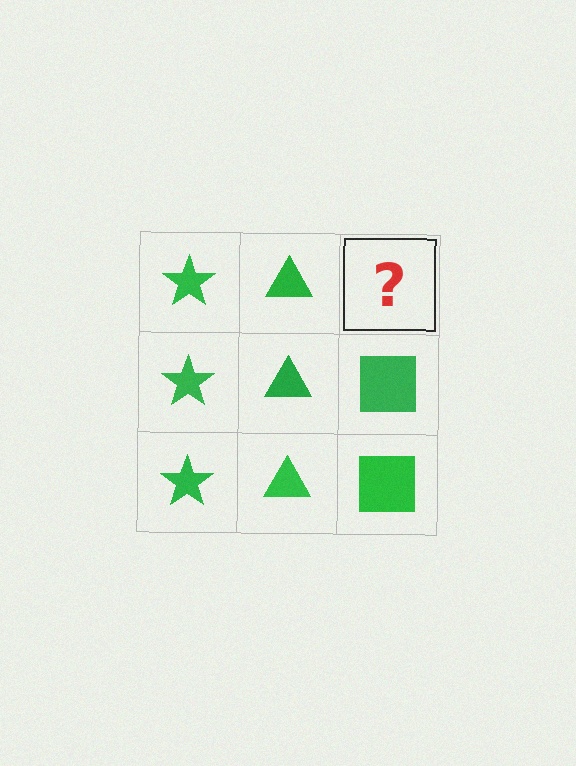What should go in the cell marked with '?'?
The missing cell should contain a green square.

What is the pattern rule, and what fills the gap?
The rule is that each column has a consistent shape. The gap should be filled with a green square.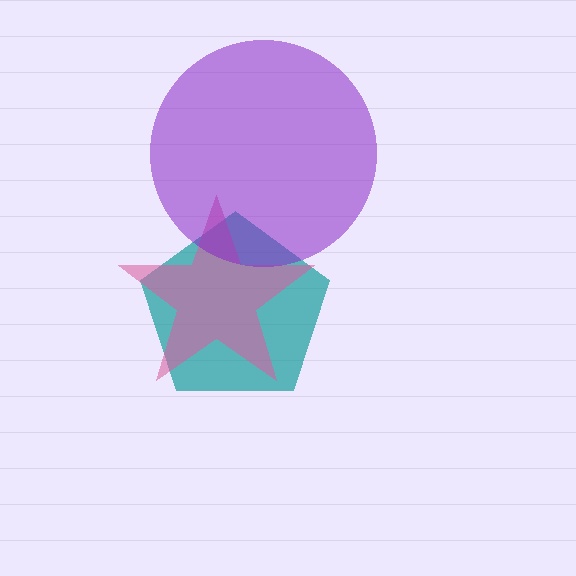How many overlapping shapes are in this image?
There are 3 overlapping shapes in the image.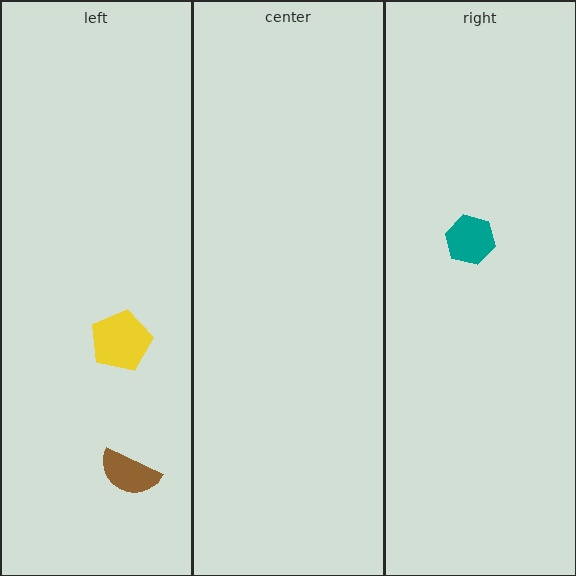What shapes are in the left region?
The brown semicircle, the yellow pentagon.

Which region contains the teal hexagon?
The right region.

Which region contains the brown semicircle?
The left region.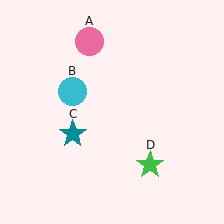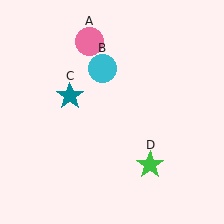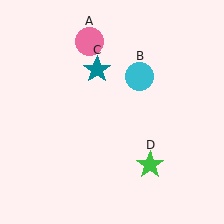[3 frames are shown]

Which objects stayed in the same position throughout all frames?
Pink circle (object A) and green star (object D) remained stationary.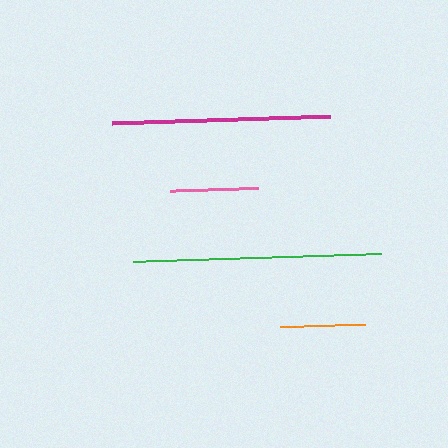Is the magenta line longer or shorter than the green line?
The green line is longer than the magenta line.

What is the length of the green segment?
The green segment is approximately 248 pixels long.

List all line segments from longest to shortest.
From longest to shortest: green, magenta, pink, orange.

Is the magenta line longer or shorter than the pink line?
The magenta line is longer than the pink line.